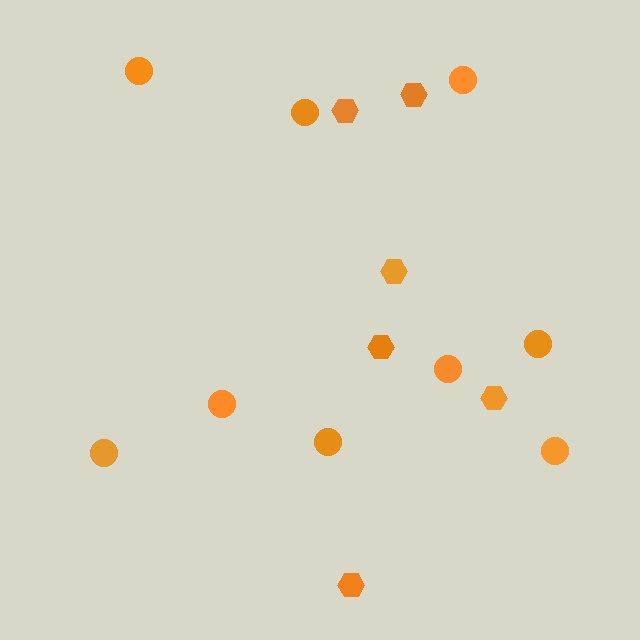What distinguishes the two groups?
There are 2 groups: one group of circles (9) and one group of hexagons (6).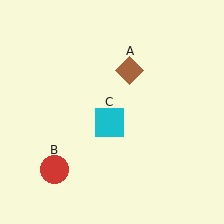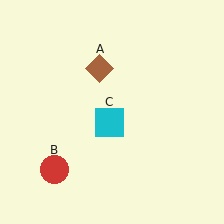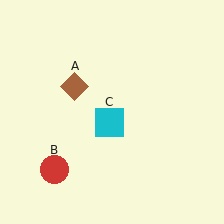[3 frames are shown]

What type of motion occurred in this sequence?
The brown diamond (object A) rotated counterclockwise around the center of the scene.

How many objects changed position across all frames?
1 object changed position: brown diamond (object A).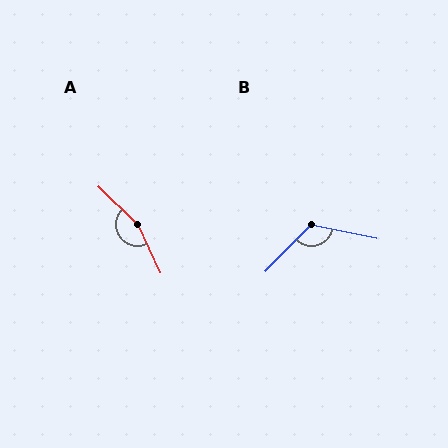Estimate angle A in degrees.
Approximately 159 degrees.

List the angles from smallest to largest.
B (123°), A (159°).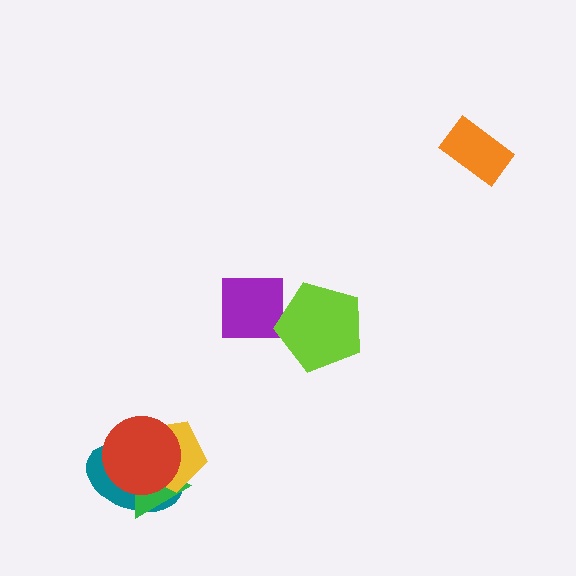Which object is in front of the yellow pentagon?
The red circle is in front of the yellow pentagon.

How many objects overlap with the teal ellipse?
3 objects overlap with the teal ellipse.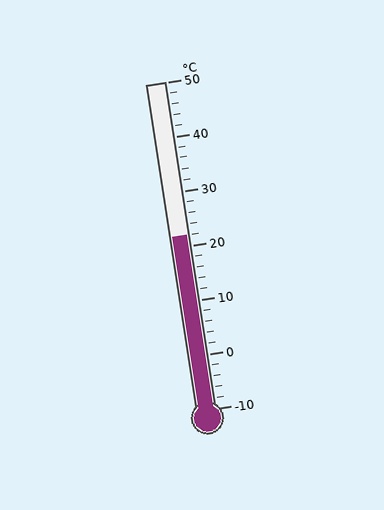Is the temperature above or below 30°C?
The temperature is below 30°C.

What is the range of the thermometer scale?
The thermometer scale ranges from -10°C to 50°C.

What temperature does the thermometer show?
The thermometer shows approximately 22°C.